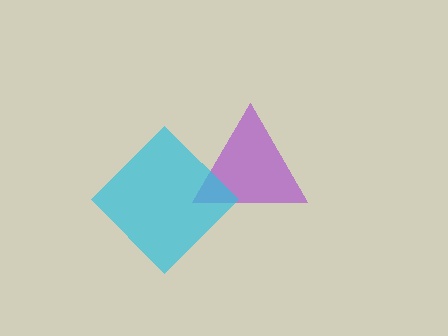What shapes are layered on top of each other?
The layered shapes are: a purple triangle, a cyan diamond.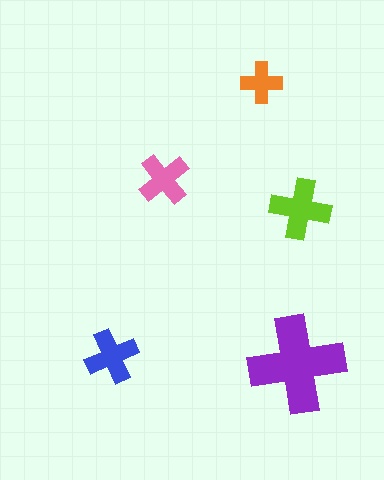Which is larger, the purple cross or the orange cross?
The purple one.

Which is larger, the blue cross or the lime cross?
The lime one.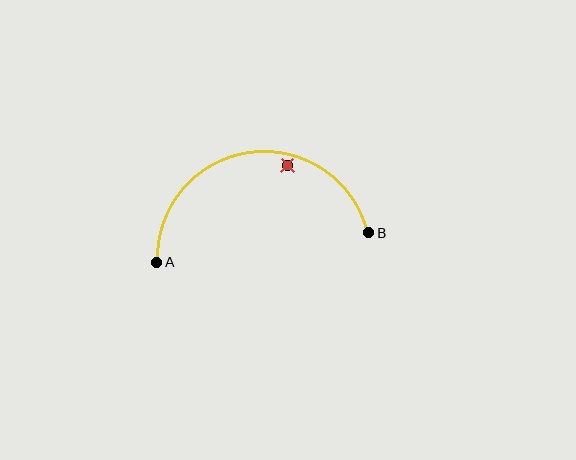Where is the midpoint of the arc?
The arc midpoint is the point on the curve farthest from the straight line joining A and B. It sits above that line.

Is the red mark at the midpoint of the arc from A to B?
No — the red mark does not lie on the arc at all. It sits slightly inside the curve.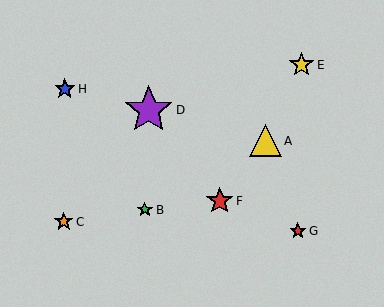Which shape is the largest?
The purple star (labeled D) is the largest.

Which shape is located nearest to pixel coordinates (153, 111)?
The purple star (labeled D) at (149, 110) is nearest to that location.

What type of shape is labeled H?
Shape H is a blue star.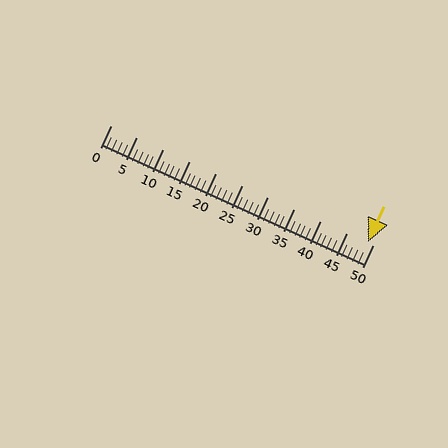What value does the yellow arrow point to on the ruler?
The yellow arrow points to approximately 49.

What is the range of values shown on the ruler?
The ruler shows values from 0 to 50.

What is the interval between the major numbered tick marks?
The major tick marks are spaced 5 units apart.